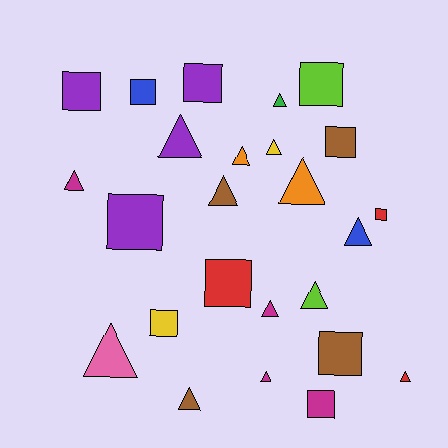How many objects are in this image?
There are 25 objects.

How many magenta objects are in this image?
There are 4 magenta objects.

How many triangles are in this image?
There are 14 triangles.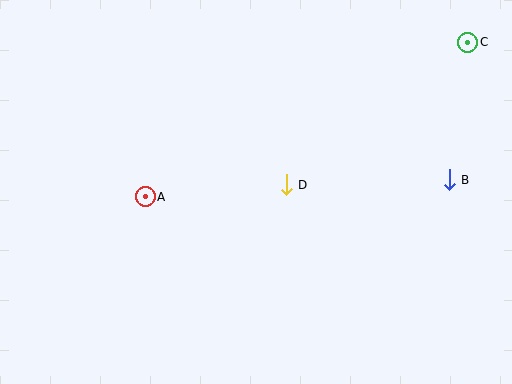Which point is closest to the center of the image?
Point D at (286, 185) is closest to the center.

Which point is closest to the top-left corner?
Point A is closest to the top-left corner.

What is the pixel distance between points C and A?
The distance between C and A is 358 pixels.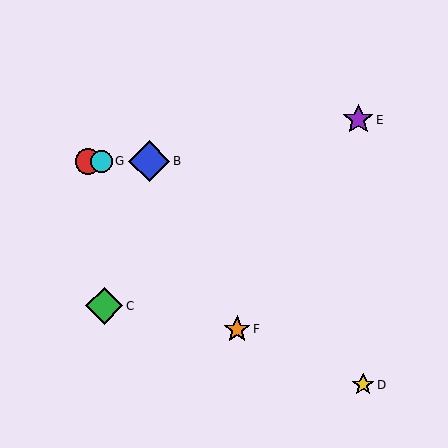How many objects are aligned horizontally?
3 objects (A, B, G) are aligned horizontally.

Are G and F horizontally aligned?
No, G is at y≈161 and F is at y≈329.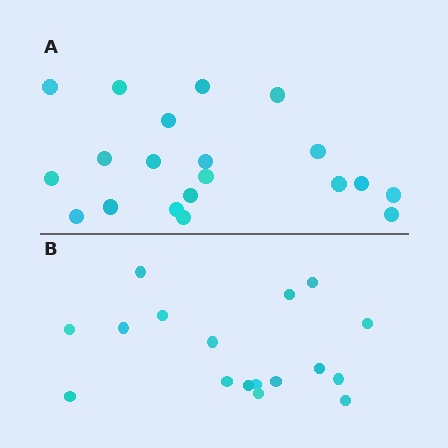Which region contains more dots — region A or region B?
Region A (the top region) has more dots.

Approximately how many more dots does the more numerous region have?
Region A has just a few more — roughly 2 or 3 more dots than region B.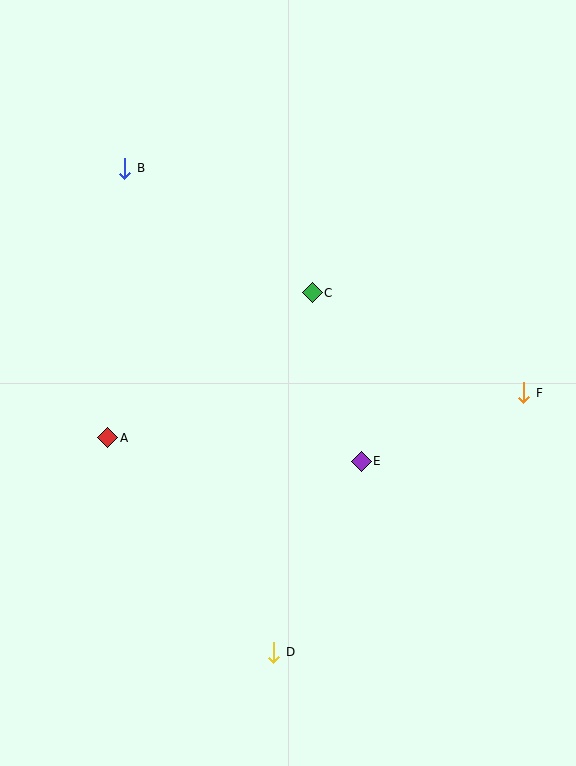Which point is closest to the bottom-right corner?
Point D is closest to the bottom-right corner.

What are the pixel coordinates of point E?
Point E is at (361, 461).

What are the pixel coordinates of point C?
Point C is at (312, 293).